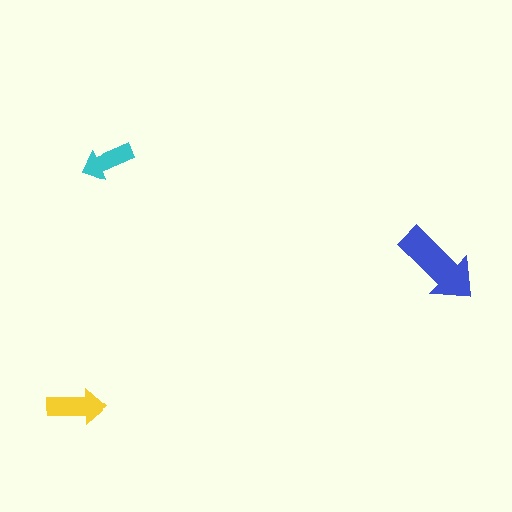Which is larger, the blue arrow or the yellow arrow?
The blue one.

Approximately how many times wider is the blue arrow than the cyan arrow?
About 1.5 times wider.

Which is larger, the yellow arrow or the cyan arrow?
The yellow one.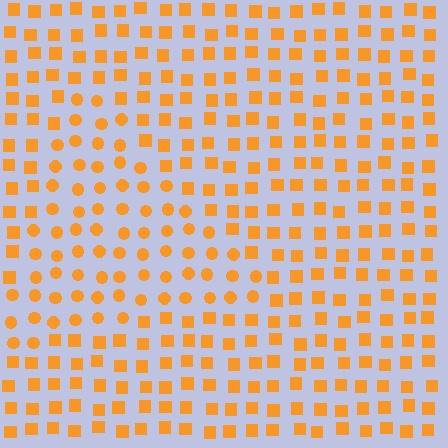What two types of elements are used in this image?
The image uses circles inside the triangle region and squares outside it.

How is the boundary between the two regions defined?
The boundary is defined by a change in element shape: circles inside vs. squares outside. All elements share the same color and spacing.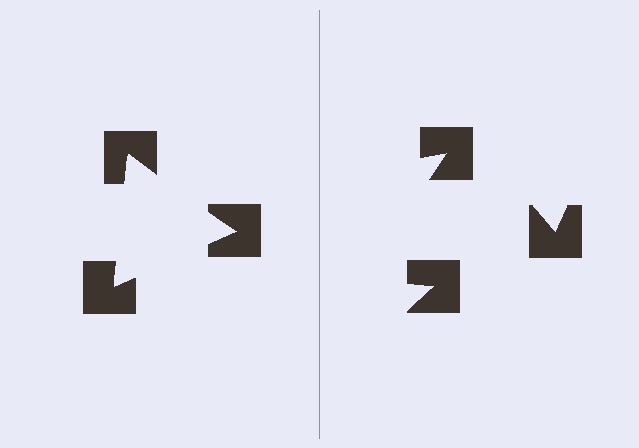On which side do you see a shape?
An illusory triangle appears on the left side. On the right side the wedge cuts are rotated, so no coherent shape forms.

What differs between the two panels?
The notched squares are positioned identically on both sides; only the wedge orientations differ. On the left they align to a triangle; on the right they are misaligned.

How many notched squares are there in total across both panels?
6 — 3 on each side.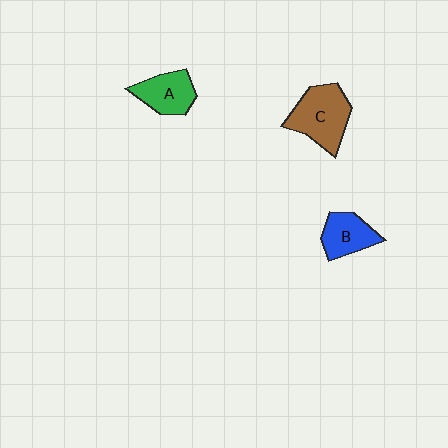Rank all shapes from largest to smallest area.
From largest to smallest: C (brown), A (green), B (blue).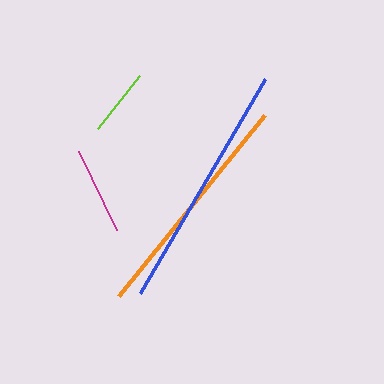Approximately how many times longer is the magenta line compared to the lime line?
The magenta line is approximately 1.3 times the length of the lime line.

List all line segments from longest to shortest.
From longest to shortest: blue, orange, magenta, lime.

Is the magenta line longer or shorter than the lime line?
The magenta line is longer than the lime line.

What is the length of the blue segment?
The blue segment is approximately 248 pixels long.